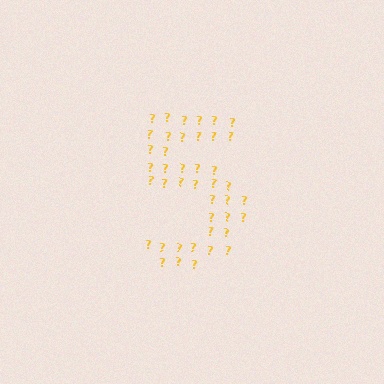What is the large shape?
The large shape is the digit 5.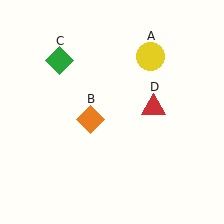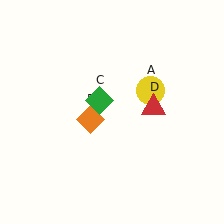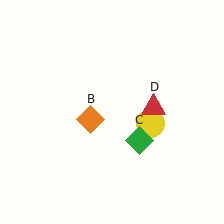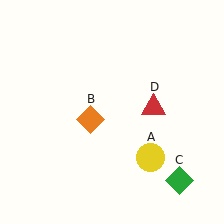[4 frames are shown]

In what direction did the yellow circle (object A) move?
The yellow circle (object A) moved down.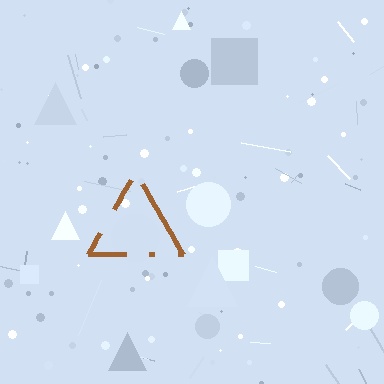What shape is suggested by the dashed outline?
The dashed outline suggests a triangle.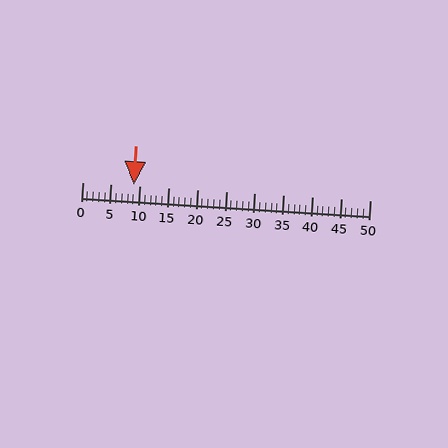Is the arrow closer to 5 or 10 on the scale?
The arrow is closer to 10.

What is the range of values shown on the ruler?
The ruler shows values from 0 to 50.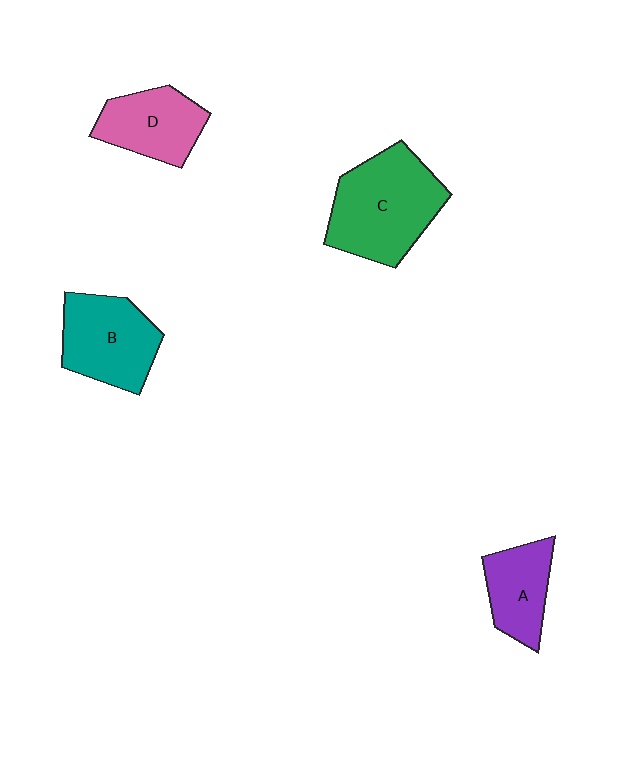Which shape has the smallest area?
Shape A (purple).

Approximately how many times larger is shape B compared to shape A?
Approximately 1.4 times.